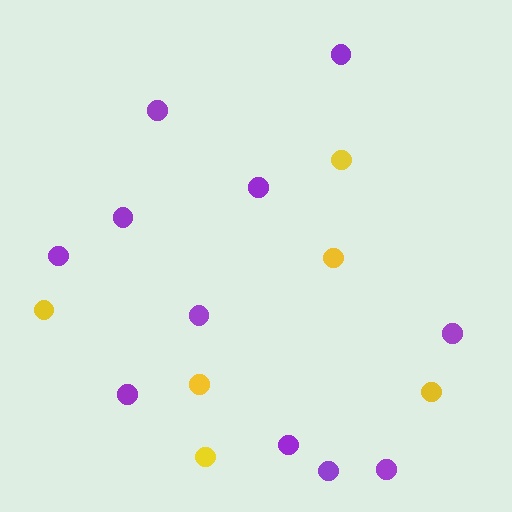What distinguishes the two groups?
There are 2 groups: one group of yellow circles (6) and one group of purple circles (11).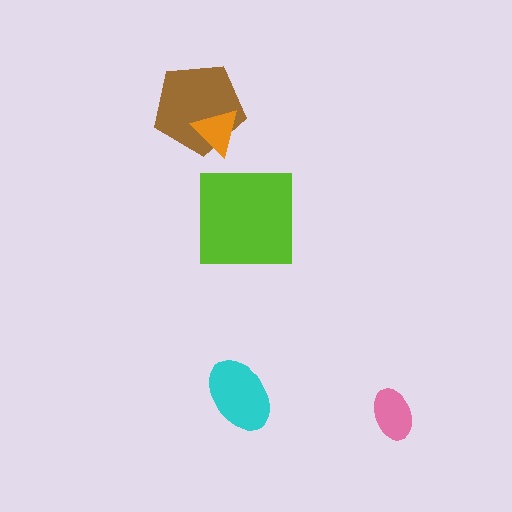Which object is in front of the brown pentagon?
The orange triangle is in front of the brown pentagon.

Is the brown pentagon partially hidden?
Yes, it is partially covered by another shape.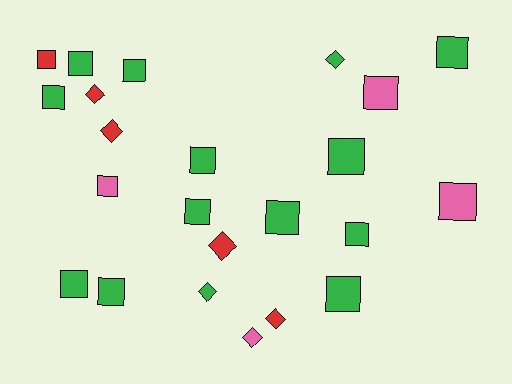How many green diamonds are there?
There are 2 green diamonds.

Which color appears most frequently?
Green, with 14 objects.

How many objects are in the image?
There are 23 objects.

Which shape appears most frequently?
Square, with 16 objects.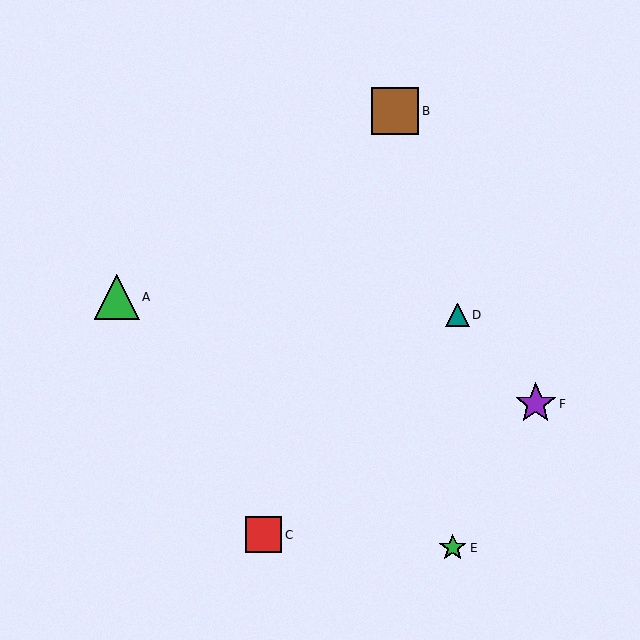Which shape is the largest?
The brown square (labeled B) is the largest.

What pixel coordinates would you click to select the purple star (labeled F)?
Click at (536, 404) to select the purple star F.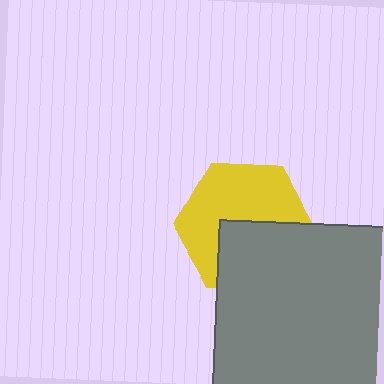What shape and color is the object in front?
The object in front is a gray square.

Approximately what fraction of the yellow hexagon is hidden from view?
Roughly 42% of the yellow hexagon is hidden behind the gray square.